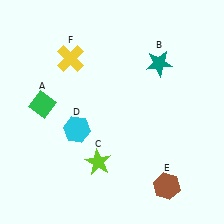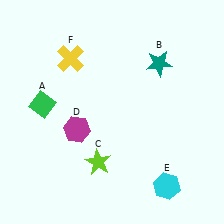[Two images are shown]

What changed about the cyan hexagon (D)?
In Image 1, D is cyan. In Image 2, it changed to magenta.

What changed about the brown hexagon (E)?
In Image 1, E is brown. In Image 2, it changed to cyan.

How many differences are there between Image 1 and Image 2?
There are 2 differences between the two images.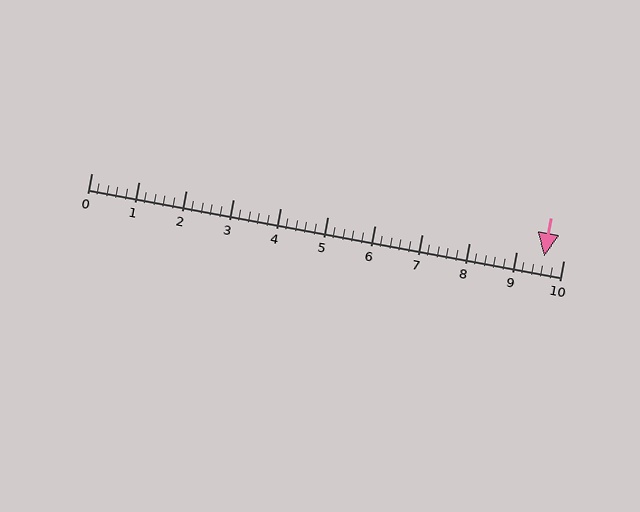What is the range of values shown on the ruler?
The ruler shows values from 0 to 10.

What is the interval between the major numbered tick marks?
The major tick marks are spaced 1 units apart.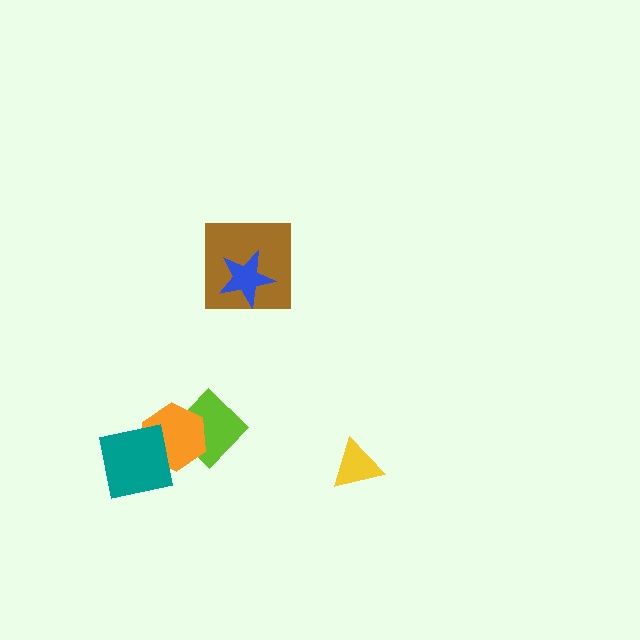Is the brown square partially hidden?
Yes, it is partially covered by another shape.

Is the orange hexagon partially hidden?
Yes, it is partially covered by another shape.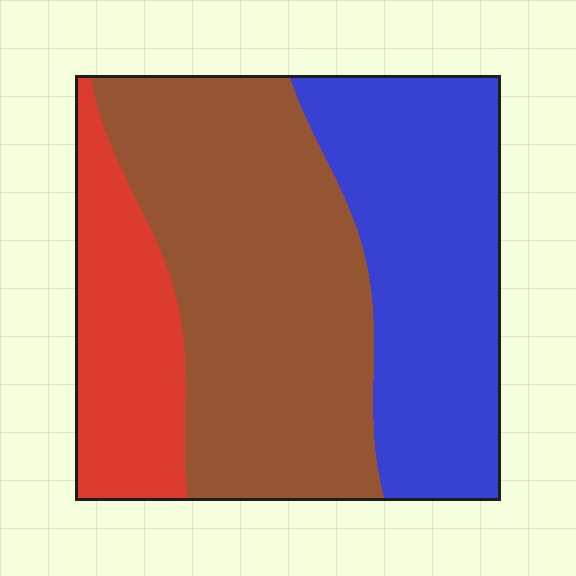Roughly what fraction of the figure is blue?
Blue takes up about one third (1/3) of the figure.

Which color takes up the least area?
Red, at roughly 20%.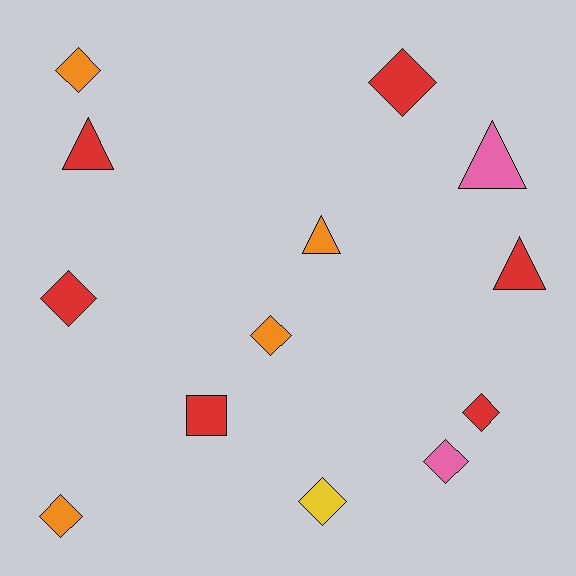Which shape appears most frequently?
Diamond, with 8 objects.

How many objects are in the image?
There are 13 objects.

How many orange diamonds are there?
There are 3 orange diamonds.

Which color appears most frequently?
Red, with 6 objects.